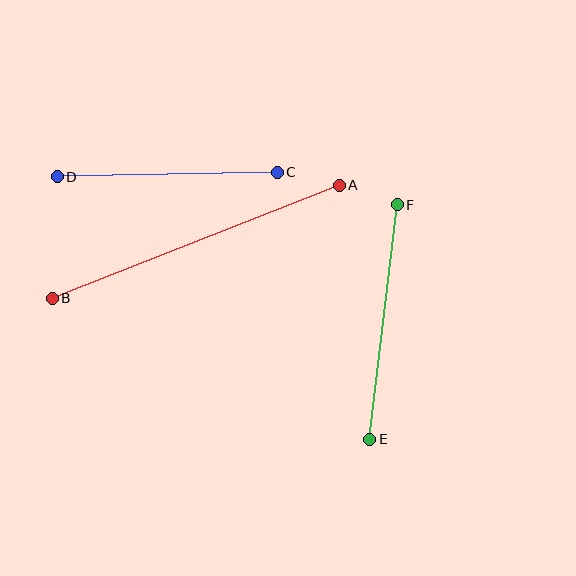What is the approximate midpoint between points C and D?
The midpoint is at approximately (167, 174) pixels.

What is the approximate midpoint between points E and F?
The midpoint is at approximately (384, 322) pixels.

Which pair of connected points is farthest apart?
Points A and B are farthest apart.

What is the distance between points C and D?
The distance is approximately 220 pixels.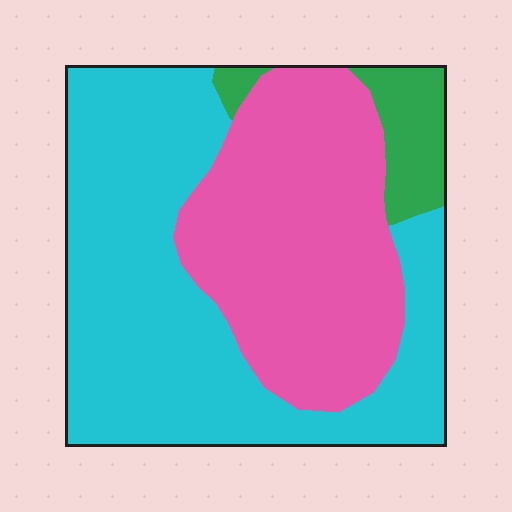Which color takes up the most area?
Cyan, at roughly 55%.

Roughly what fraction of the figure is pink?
Pink takes up about two fifths (2/5) of the figure.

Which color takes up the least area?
Green, at roughly 10%.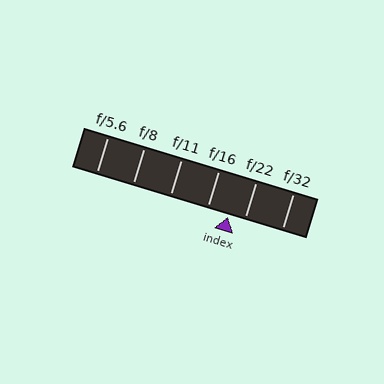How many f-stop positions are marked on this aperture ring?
There are 6 f-stop positions marked.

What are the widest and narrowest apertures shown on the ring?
The widest aperture shown is f/5.6 and the narrowest is f/32.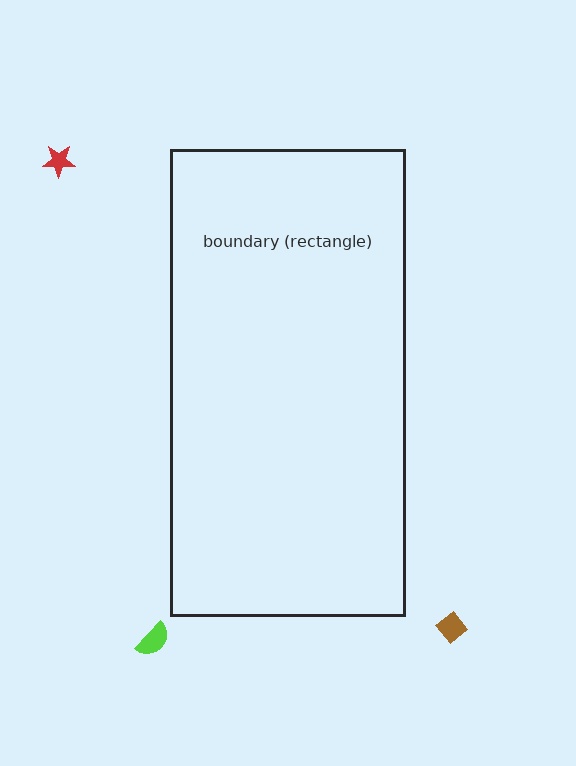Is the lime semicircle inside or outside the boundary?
Outside.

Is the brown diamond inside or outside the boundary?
Outside.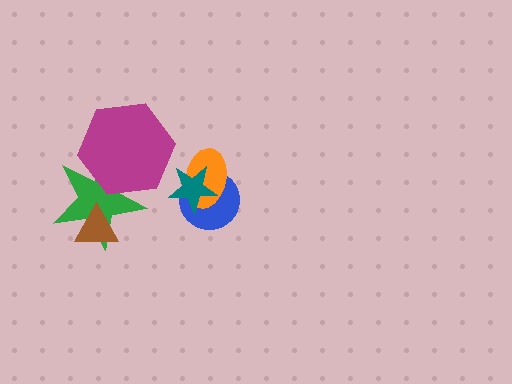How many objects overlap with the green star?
2 objects overlap with the green star.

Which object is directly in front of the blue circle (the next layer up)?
The orange ellipse is directly in front of the blue circle.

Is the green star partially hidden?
Yes, it is partially covered by another shape.